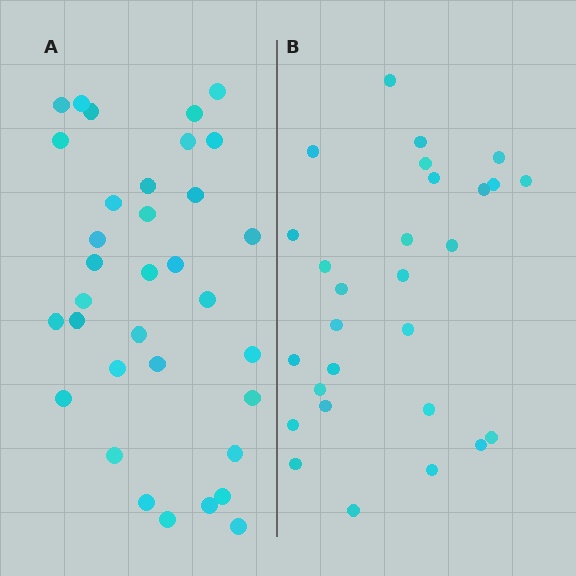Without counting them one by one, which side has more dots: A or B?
Region A (the left region) has more dots.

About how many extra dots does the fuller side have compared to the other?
Region A has about 6 more dots than region B.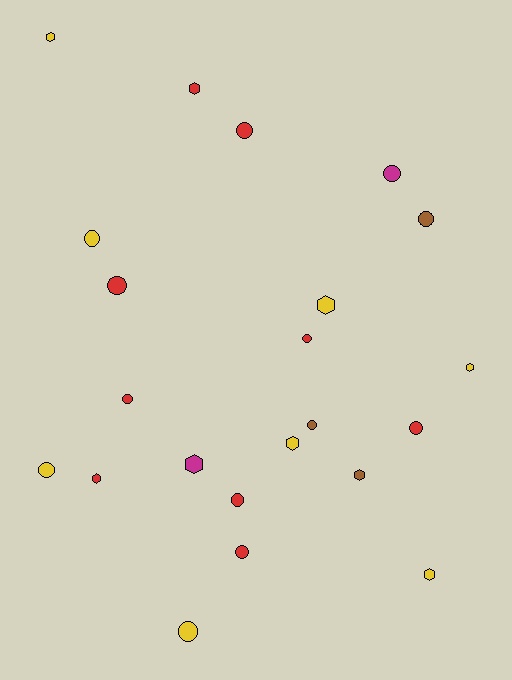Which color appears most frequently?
Red, with 9 objects.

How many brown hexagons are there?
There is 1 brown hexagon.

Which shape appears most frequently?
Circle, with 13 objects.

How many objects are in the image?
There are 22 objects.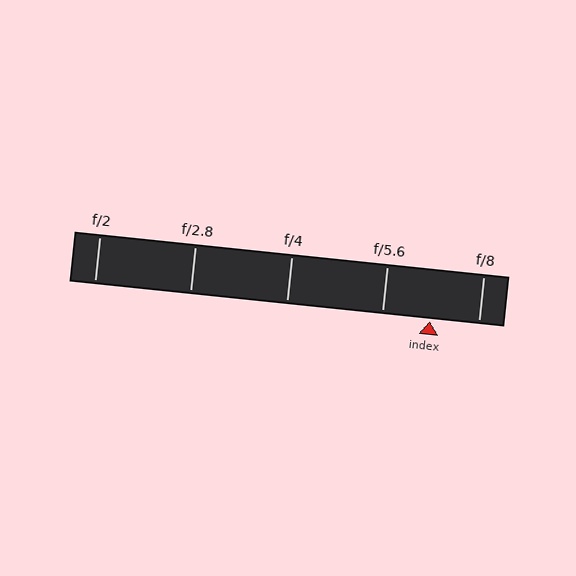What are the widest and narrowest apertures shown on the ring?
The widest aperture shown is f/2 and the narrowest is f/8.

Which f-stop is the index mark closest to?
The index mark is closest to f/5.6.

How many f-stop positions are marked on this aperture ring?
There are 5 f-stop positions marked.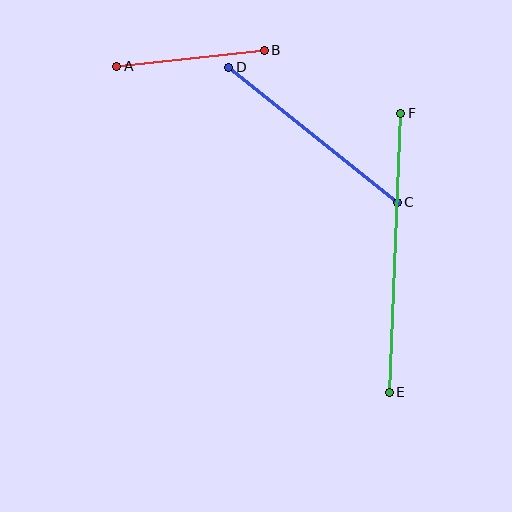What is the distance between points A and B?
The distance is approximately 148 pixels.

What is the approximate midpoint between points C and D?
The midpoint is at approximately (313, 135) pixels.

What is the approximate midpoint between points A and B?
The midpoint is at approximately (191, 58) pixels.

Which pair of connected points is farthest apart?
Points E and F are farthest apart.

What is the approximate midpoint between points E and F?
The midpoint is at approximately (395, 253) pixels.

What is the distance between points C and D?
The distance is approximately 216 pixels.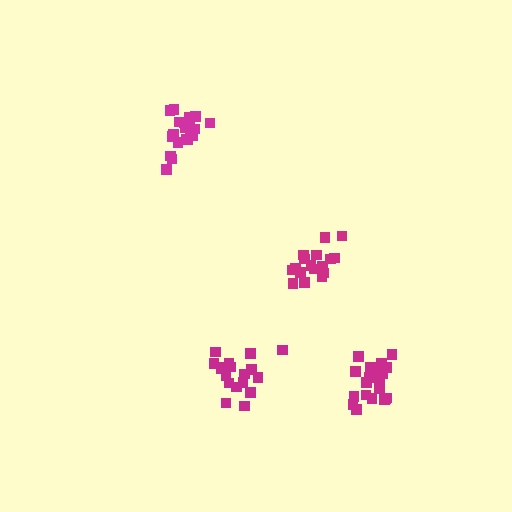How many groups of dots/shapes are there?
There are 4 groups.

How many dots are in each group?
Group 1: 20 dots, Group 2: 18 dots, Group 3: 21 dots, Group 4: 17 dots (76 total).